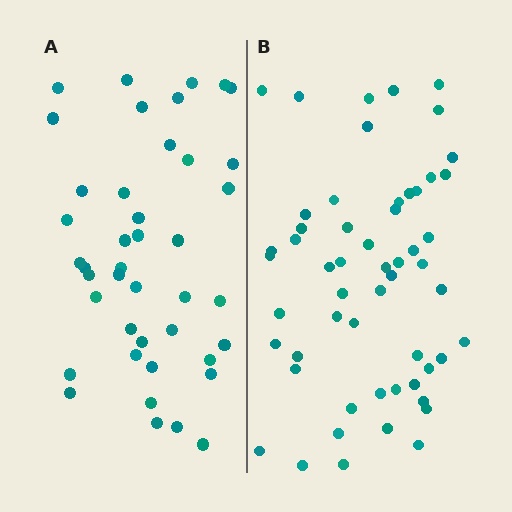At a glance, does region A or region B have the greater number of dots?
Region B (the right region) has more dots.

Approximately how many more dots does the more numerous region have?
Region B has approximately 15 more dots than region A.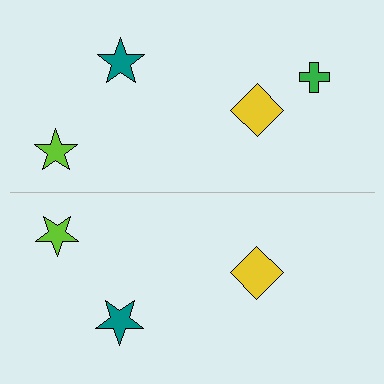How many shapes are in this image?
There are 7 shapes in this image.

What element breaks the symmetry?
A green cross is missing from the bottom side.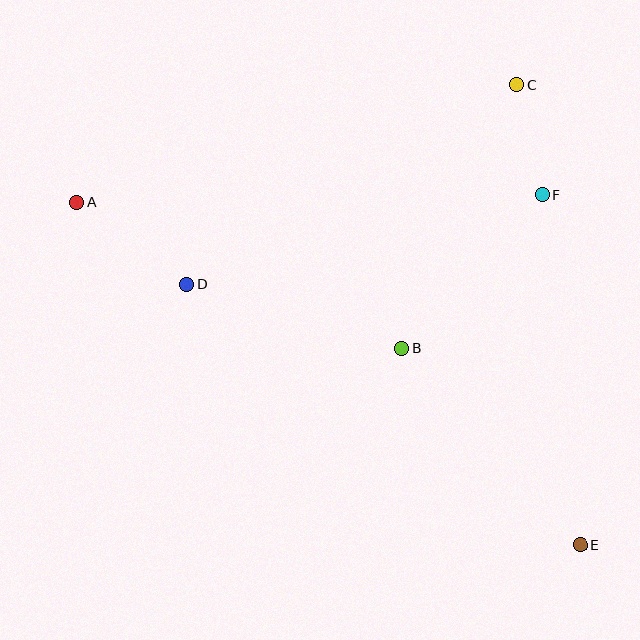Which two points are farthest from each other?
Points A and E are farthest from each other.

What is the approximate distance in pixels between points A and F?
The distance between A and F is approximately 465 pixels.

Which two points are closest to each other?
Points C and F are closest to each other.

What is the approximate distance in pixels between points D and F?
The distance between D and F is approximately 366 pixels.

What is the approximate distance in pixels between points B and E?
The distance between B and E is approximately 266 pixels.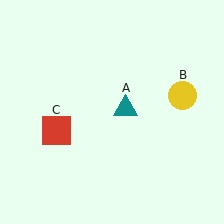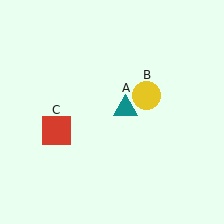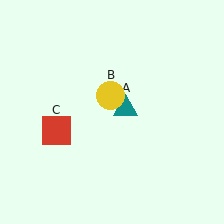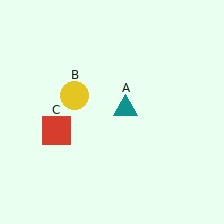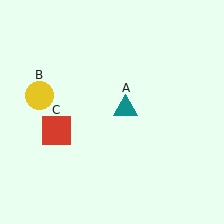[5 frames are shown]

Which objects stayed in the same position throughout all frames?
Teal triangle (object A) and red square (object C) remained stationary.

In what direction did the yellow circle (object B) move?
The yellow circle (object B) moved left.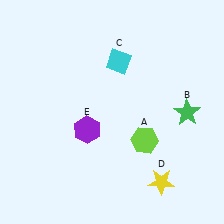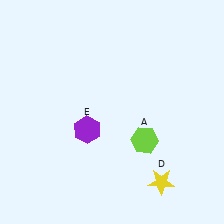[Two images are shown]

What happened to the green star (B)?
The green star (B) was removed in Image 2. It was in the bottom-right area of Image 1.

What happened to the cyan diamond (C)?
The cyan diamond (C) was removed in Image 2. It was in the top-right area of Image 1.